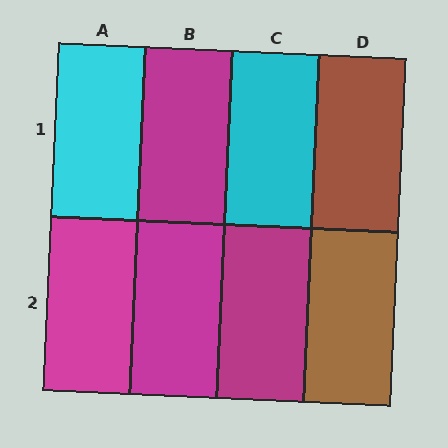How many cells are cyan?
2 cells are cyan.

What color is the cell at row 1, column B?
Magenta.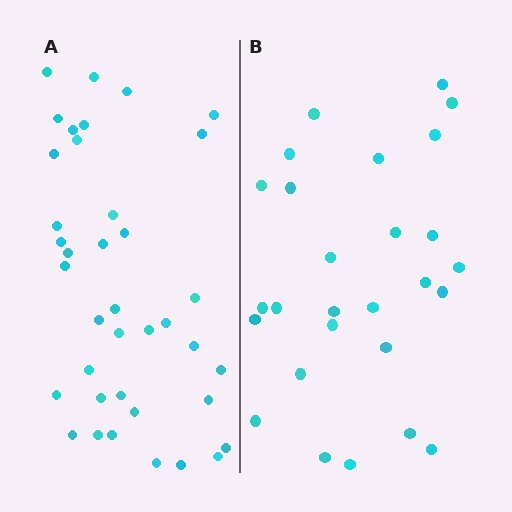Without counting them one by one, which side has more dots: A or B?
Region A (the left region) has more dots.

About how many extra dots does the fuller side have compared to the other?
Region A has roughly 12 or so more dots than region B.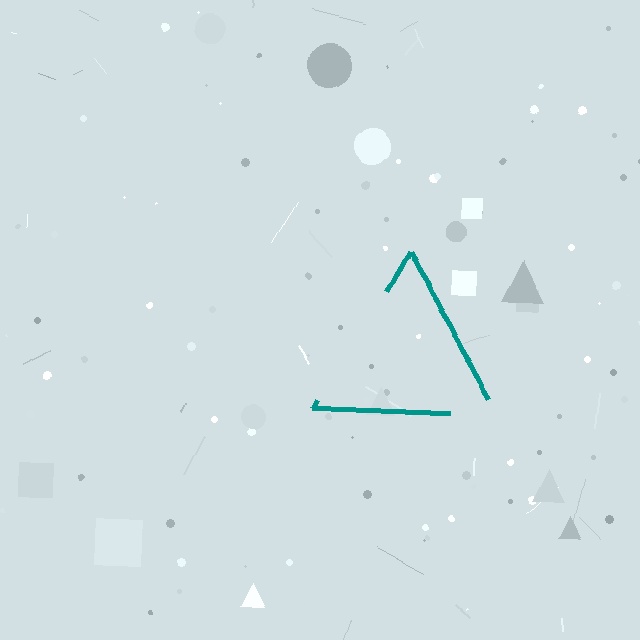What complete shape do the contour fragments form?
The contour fragments form a triangle.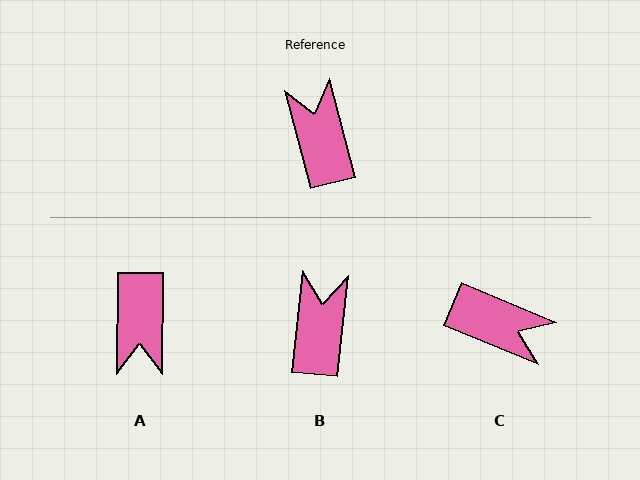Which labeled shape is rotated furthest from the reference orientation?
A, about 165 degrees away.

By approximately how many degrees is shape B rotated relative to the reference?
Approximately 21 degrees clockwise.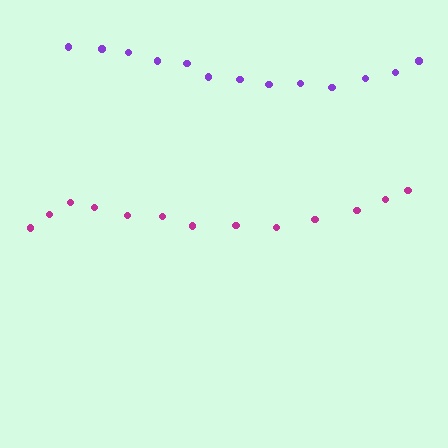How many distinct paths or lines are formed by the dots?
There are 2 distinct paths.